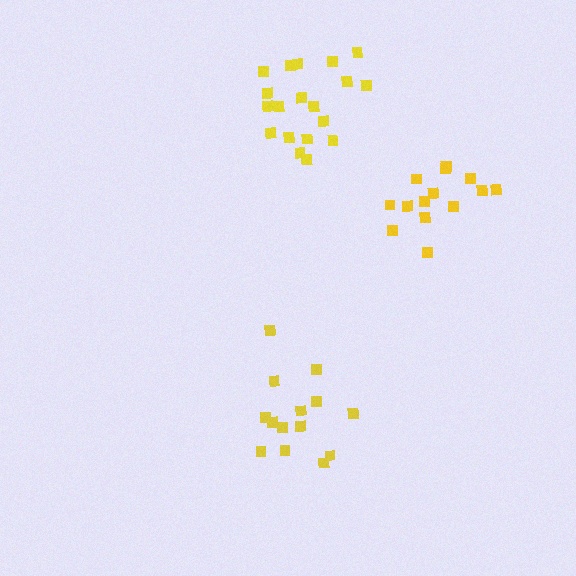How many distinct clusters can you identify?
There are 3 distinct clusters.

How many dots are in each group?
Group 1: 14 dots, Group 2: 19 dots, Group 3: 14 dots (47 total).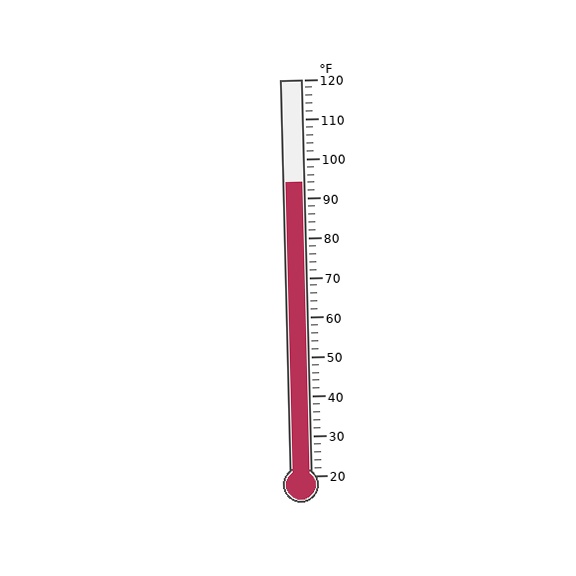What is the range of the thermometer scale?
The thermometer scale ranges from 20°F to 120°F.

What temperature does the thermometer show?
The thermometer shows approximately 94°F.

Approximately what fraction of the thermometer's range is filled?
The thermometer is filled to approximately 75% of its range.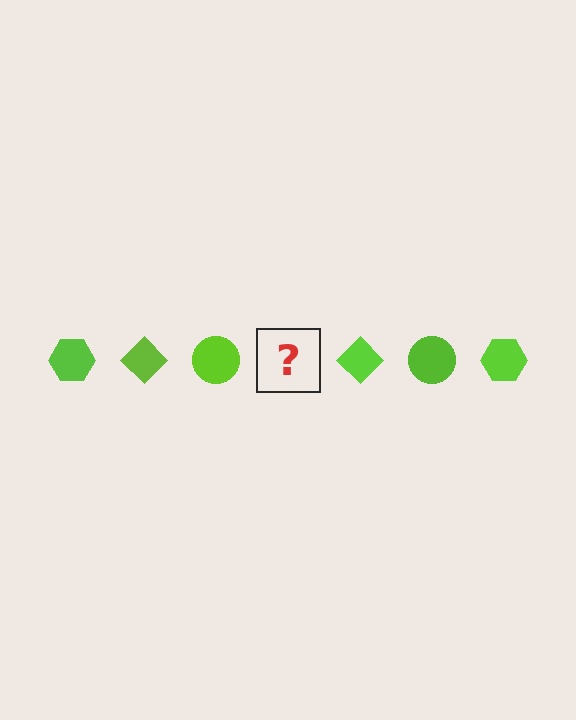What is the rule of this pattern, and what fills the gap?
The rule is that the pattern cycles through hexagon, diamond, circle shapes in lime. The gap should be filled with a lime hexagon.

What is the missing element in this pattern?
The missing element is a lime hexagon.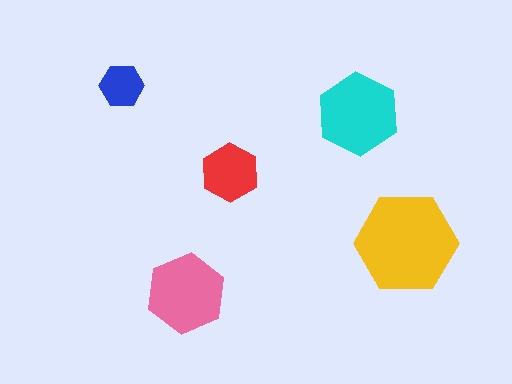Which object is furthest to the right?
The yellow hexagon is rightmost.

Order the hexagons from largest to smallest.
the yellow one, the cyan one, the pink one, the red one, the blue one.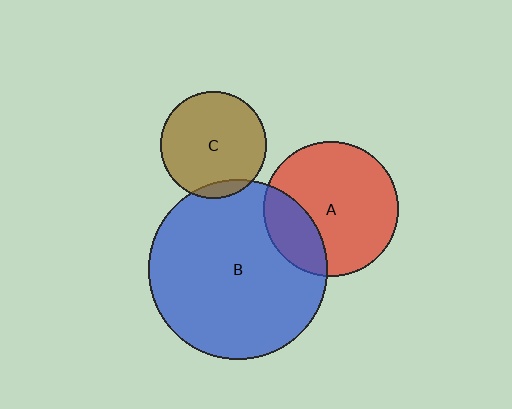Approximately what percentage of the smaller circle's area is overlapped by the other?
Approximately 10%.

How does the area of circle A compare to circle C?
Approximately 1.6 times.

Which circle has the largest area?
Circle B (blue).